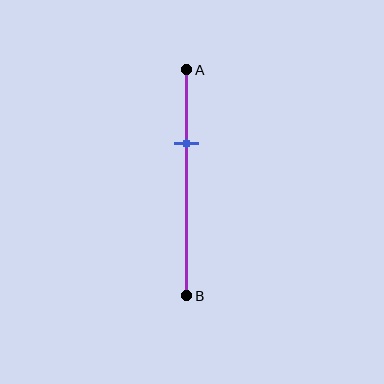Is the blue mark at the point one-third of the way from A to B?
Yes, the mark is approximately at the one-third point.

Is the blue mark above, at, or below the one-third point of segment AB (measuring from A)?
The blue mark is approximately at the one-third point of segment AB.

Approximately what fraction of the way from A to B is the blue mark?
The blue mark is approximately 35% of the way from A to B.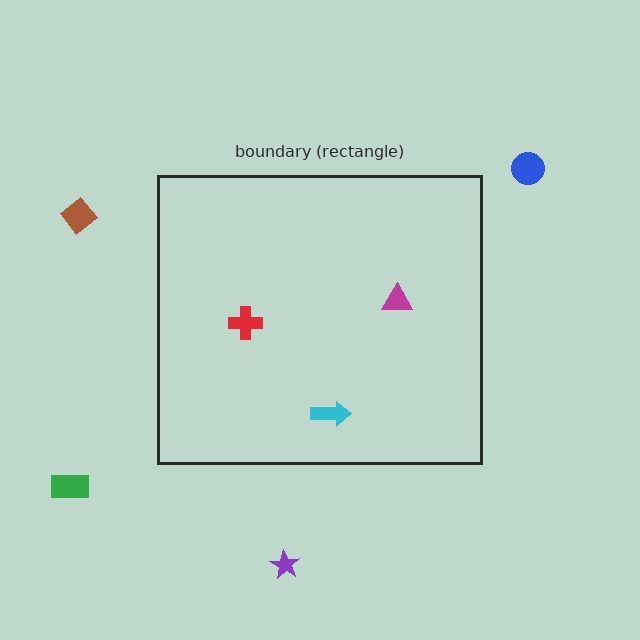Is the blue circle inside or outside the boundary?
Outside.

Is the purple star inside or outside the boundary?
Outside.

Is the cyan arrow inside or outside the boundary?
Inside.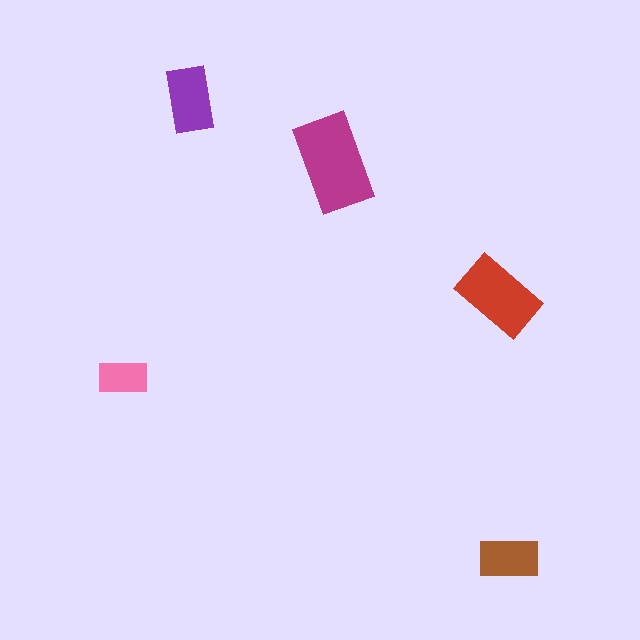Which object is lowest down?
The brown rectangle is bottommost.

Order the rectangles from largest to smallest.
the magenta one, the red one, the purple one, the brown one, the pink one.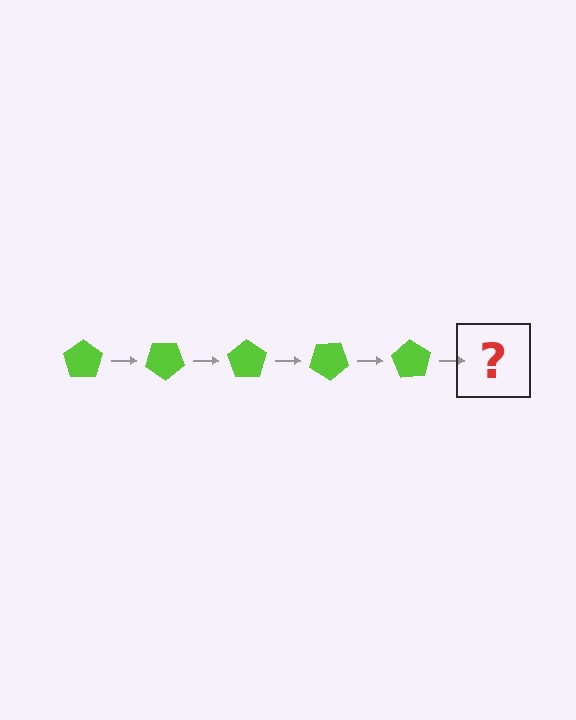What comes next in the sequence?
The next element should be a lime pentagon rotated 175 degrees.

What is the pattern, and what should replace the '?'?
The pattern is that the pentagon rotates 35 degrees each step. The '?' should be a lime pentagon rotated 175 degrees.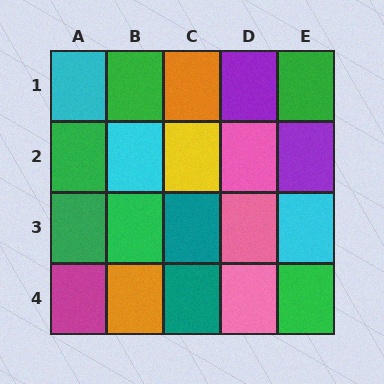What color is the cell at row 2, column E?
Purple.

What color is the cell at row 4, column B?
Orange.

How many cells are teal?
2 cells are teal.